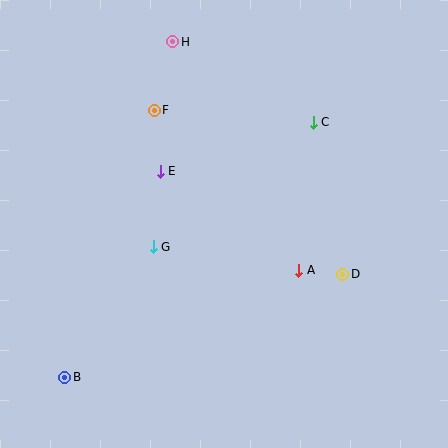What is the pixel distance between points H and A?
The distance between H and A is 261 pixels.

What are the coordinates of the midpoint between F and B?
The midpoint between F and B is at (109, 244).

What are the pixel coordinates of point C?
Point C is at (313, 122).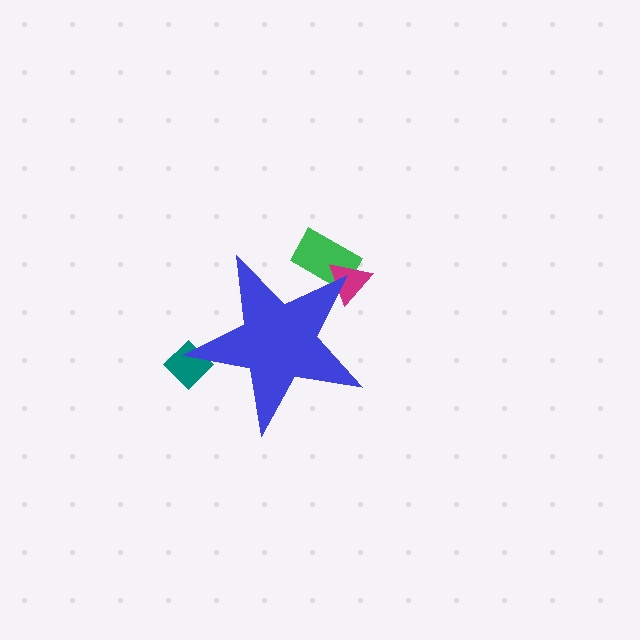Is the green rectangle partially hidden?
Yes, the green rectangle is partially hidden behind the blue star.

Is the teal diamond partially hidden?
Yes, the teal diamond is partially hidden behind the blue star.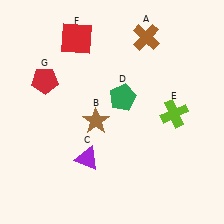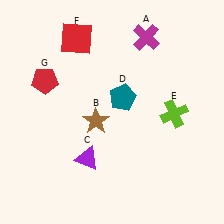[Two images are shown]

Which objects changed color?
A changed from brown to magenta. D changed from green to teal.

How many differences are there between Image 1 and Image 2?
There are 2 differences between the two images.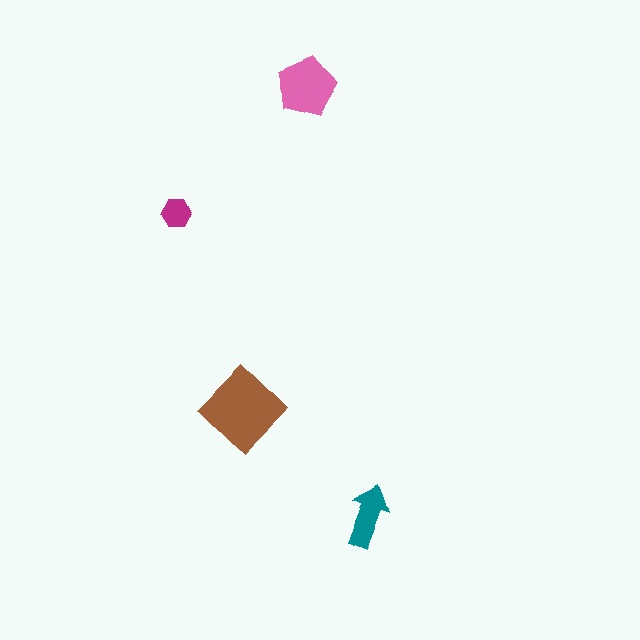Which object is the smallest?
The magenta hexagon.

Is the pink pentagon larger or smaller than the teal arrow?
Larger.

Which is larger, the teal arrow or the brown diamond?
The brown diamond.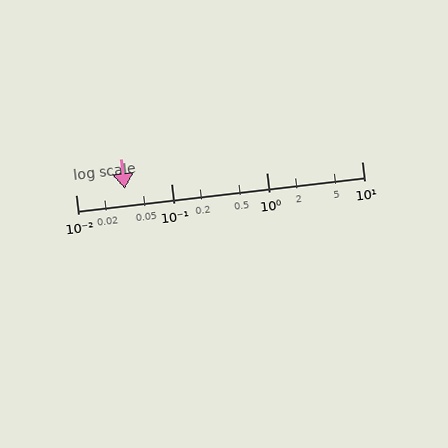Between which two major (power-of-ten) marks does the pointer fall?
The pointer is between 0.01 and 0.1.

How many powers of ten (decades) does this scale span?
The scale spans 3 decades, from 0.01 to 10.